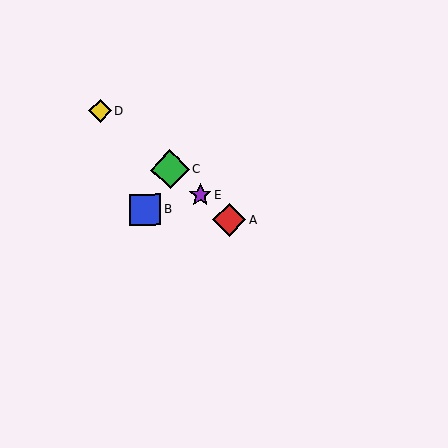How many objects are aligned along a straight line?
4 objects (A, C, D, E) are aligned along a straight line.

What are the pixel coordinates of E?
Object E is at (200, 195).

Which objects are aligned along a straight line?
Objects A, C, D, E are aligned along a straight line.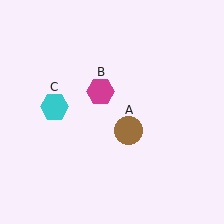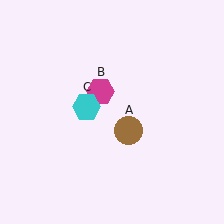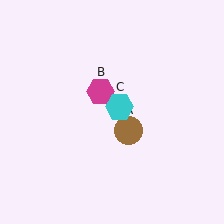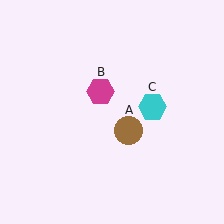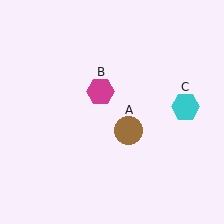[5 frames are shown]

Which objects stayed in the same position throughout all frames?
Brown circle (object A) and magenta hexagon (object B) remained stationary.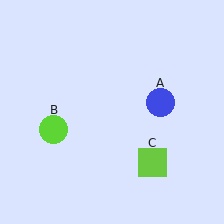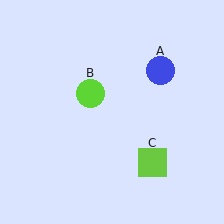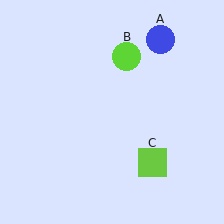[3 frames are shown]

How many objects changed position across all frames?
2 objects changed position: blue circle (object A), lime circle (object B).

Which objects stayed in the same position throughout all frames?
Lime square (object C) remained stationary.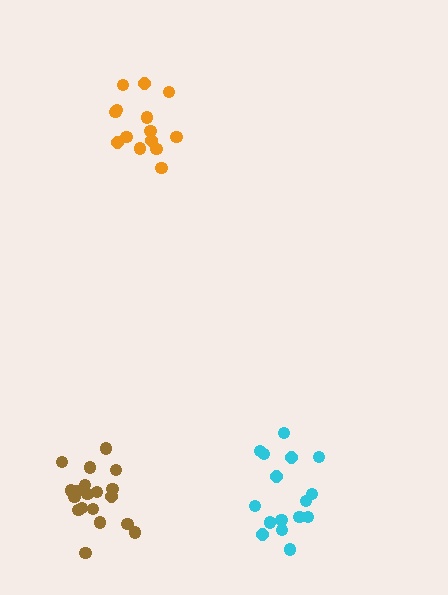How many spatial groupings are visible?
There are 3 spatial groupings.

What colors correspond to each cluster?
The clusters are colored: cyan, orange, brown.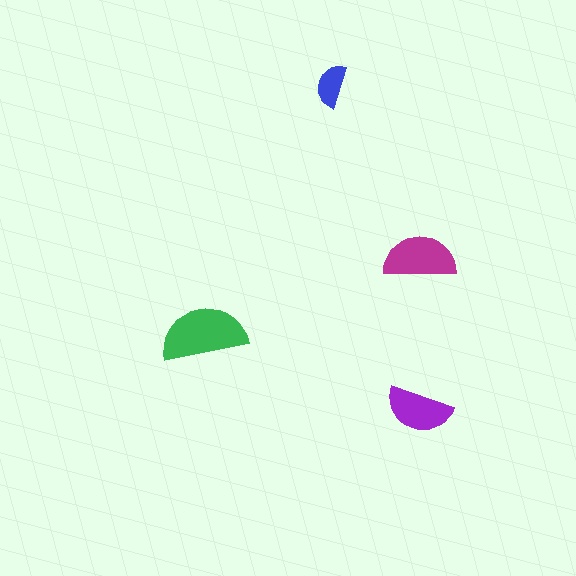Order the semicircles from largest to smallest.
the green one, the magenta one, the purple one, the blue one.